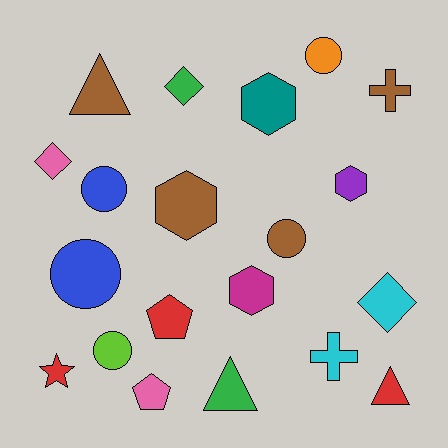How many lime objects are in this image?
There is 1 lime object.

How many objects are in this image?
There are 20 objects.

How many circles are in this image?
There are 5 circles.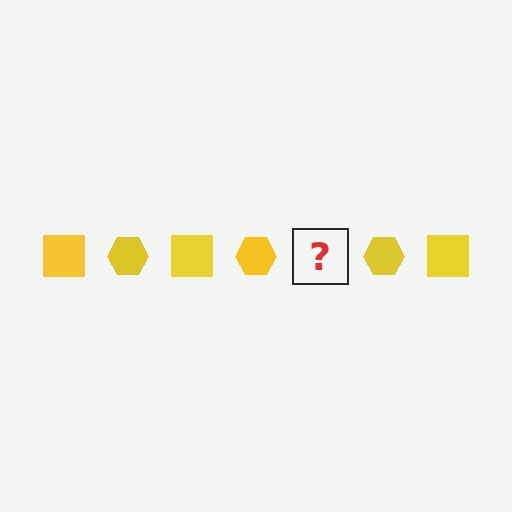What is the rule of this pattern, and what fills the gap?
The rule is that the pattern cycles through square, hexagon shapes in yellow. The gap should be filled with a yellow square.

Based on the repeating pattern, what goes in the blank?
The blank should be a yellow square.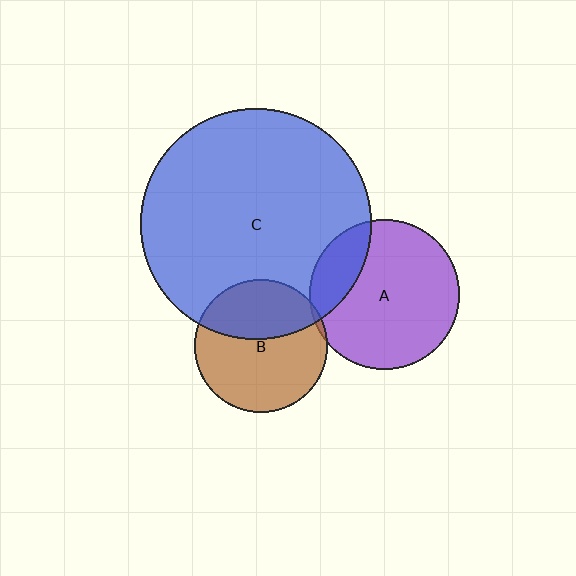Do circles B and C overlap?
Yes.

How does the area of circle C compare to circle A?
Approximately 2.4 times.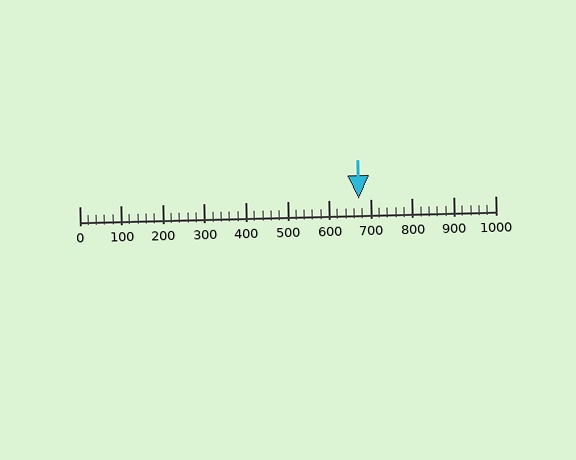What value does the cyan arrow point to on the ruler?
The cyan arrow points to approximately 671.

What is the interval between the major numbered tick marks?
The major tick marks are spaced 100 units apart.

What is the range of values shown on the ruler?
The ruler shows values from 0 to 1000.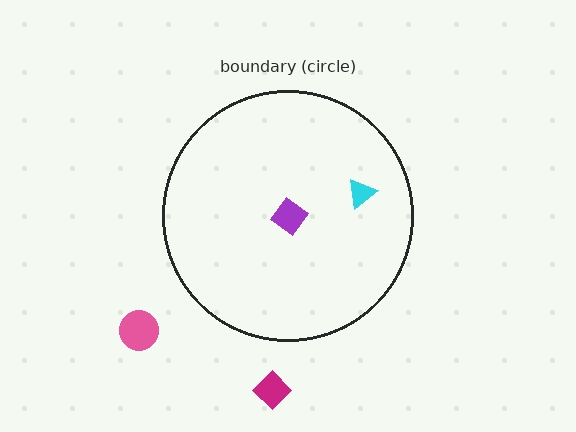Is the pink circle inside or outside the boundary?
Outside.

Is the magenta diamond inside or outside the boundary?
Outside.